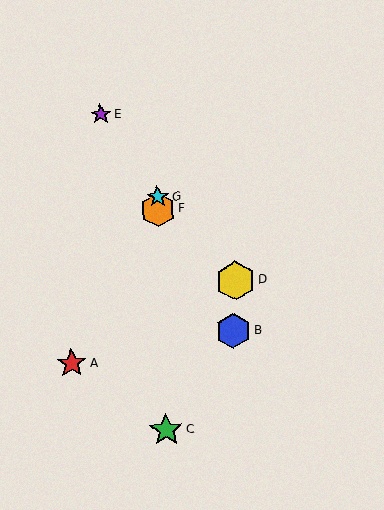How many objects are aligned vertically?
3 objects (C, F, G) are aligned vertically.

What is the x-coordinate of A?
Object A is at x≈71.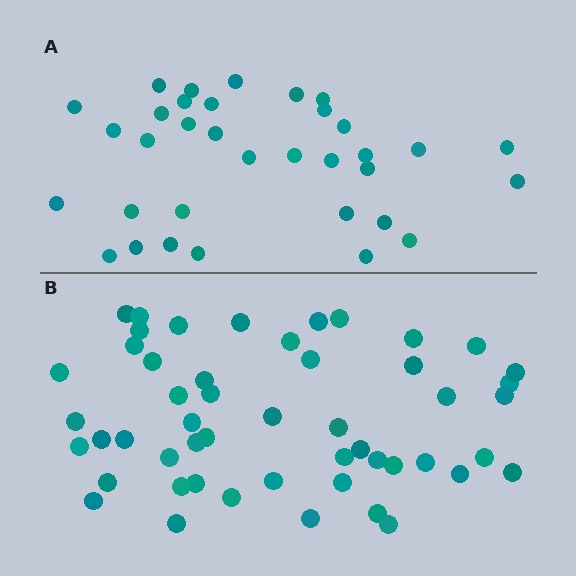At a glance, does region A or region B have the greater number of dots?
Region B (the bottom region) has more dots.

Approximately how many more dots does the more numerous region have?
Region B has approximately 15 more dots than region A.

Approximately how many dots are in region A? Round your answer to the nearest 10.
About 30 dots. (The exact count is 34, which rounds to 30.)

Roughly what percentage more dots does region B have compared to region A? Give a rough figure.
About 50% more.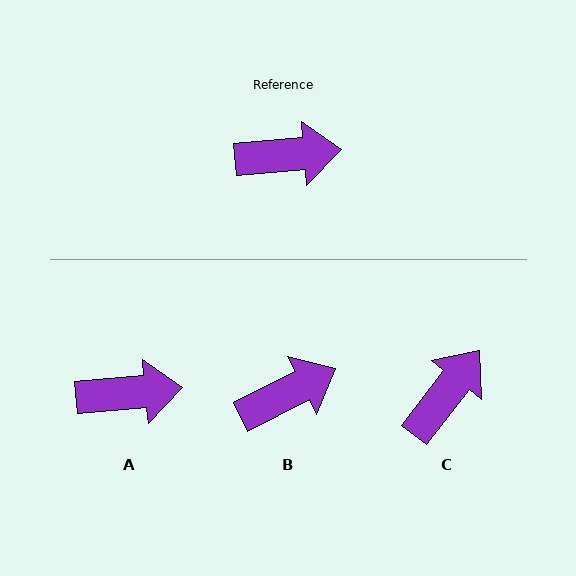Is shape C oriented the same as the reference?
No, it is off by about 47 degrees.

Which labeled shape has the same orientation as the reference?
A.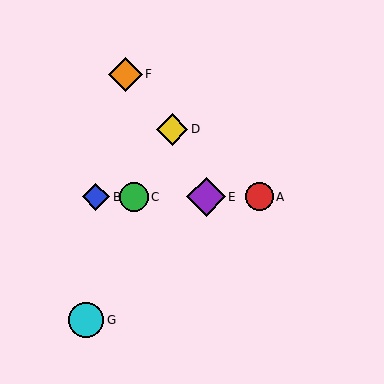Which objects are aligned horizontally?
Objects A, B, C, E are aligned horizontally.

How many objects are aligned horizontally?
4 objects (A, B, C, E) are aligned horizontally.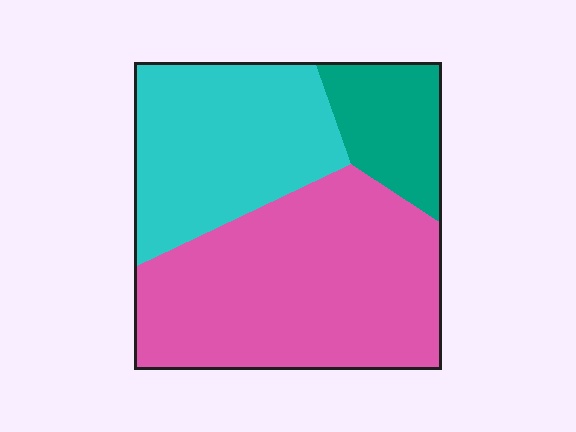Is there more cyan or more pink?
Pink.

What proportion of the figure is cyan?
Cyan takes up between a quarter and a half of the figure.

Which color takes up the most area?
Pink, at roughly 50%.